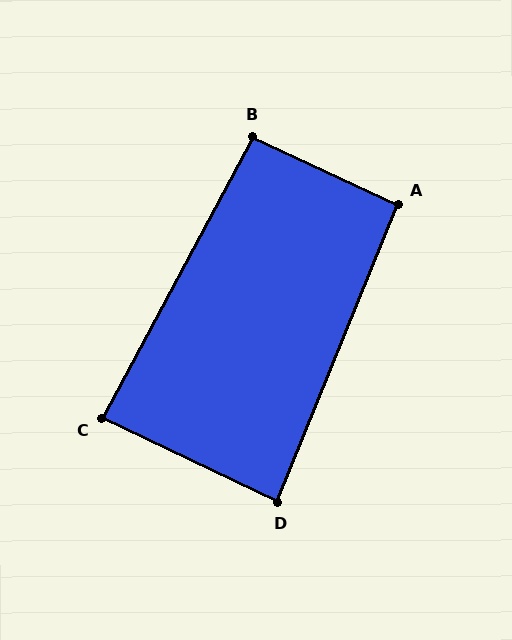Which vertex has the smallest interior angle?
D, at approximately 87 degrees.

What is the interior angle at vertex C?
Approximately 87 degrees (approximately right).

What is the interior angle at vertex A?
Approximately 93 degrees (approximately right).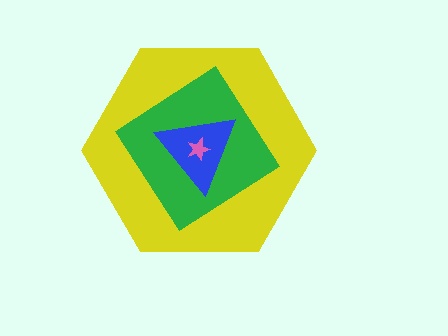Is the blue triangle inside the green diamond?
Yes.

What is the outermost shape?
The yellow hexagon.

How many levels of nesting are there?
4.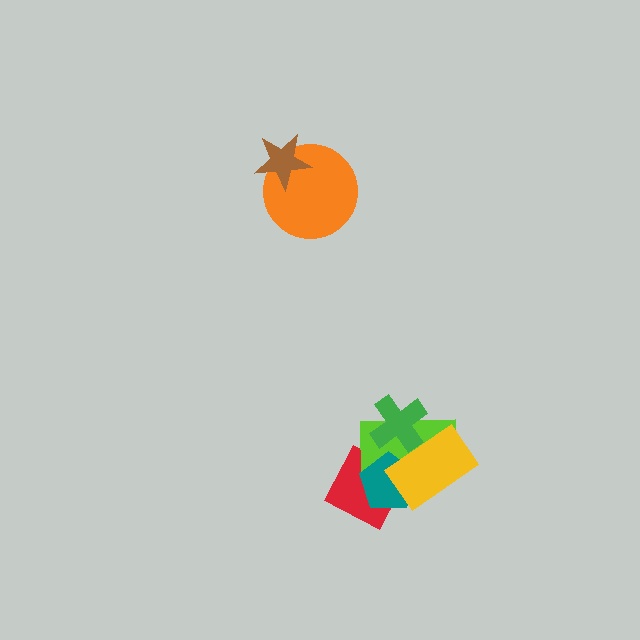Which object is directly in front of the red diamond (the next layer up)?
The lime rectangle is directly in front of the red diamond.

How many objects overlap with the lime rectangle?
4 objects overlap with the lime rectangle.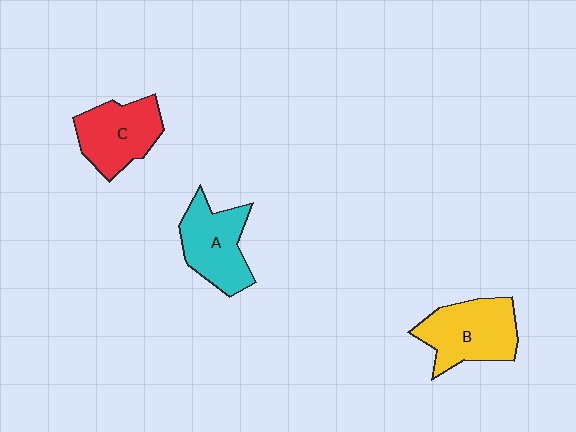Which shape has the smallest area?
Shape C (red).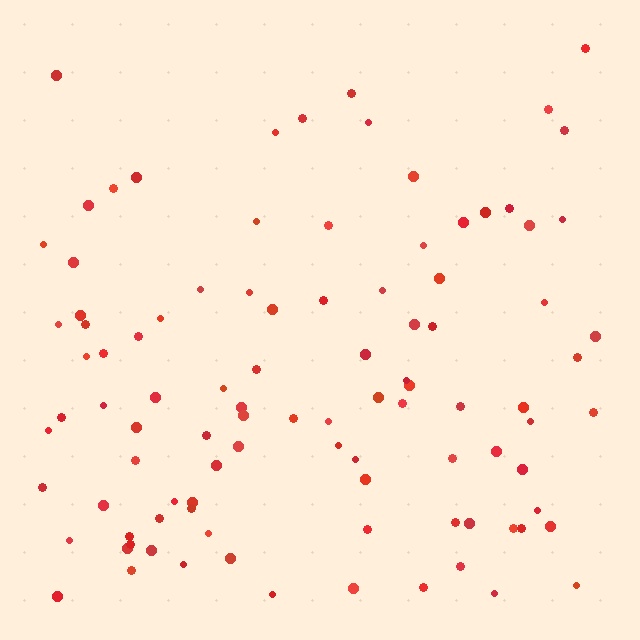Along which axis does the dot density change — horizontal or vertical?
Vertical.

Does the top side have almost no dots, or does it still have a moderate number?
Still a moderate number, just noticeably fewer than the bottom.